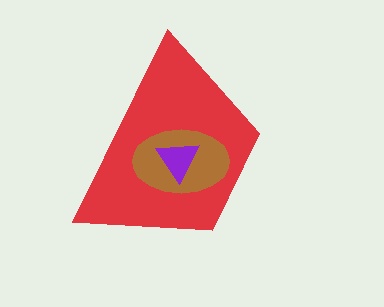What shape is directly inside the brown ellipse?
The purple triangle.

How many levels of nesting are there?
3.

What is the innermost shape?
The purple triangle.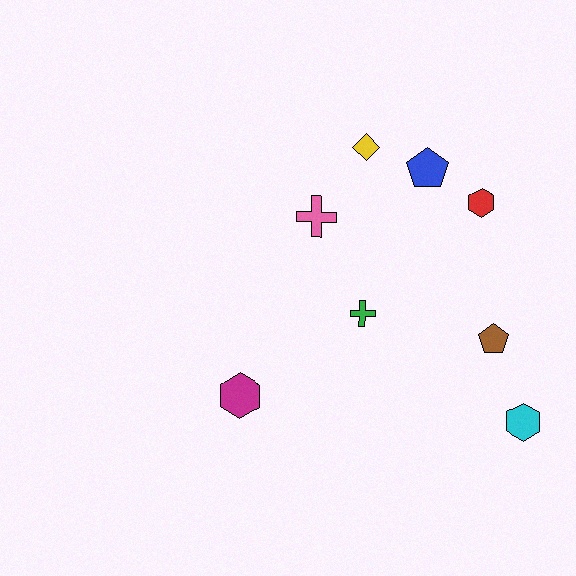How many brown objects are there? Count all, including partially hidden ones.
There is 1 brown object.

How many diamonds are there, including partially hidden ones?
There is 1 diamond.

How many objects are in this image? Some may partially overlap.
There are 8 objects.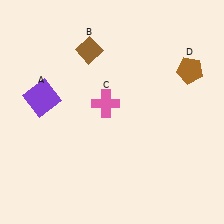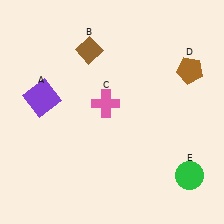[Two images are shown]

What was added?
A green circle (E) was added in Image 2.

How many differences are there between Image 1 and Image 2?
There is 1 difference between the two images.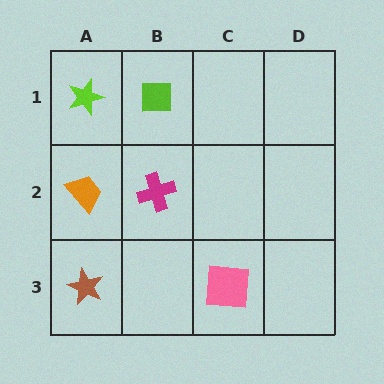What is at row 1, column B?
A lime square.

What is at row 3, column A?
A brown star.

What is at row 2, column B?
A magenta cross.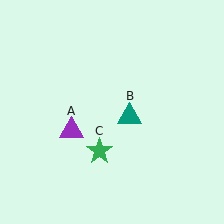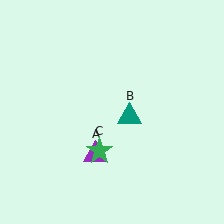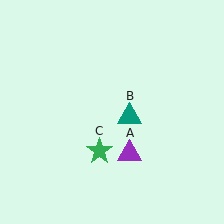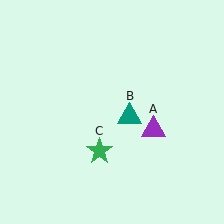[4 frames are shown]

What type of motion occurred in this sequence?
The purple triangle (object A) rotated counterclockwise around the center of the scene.